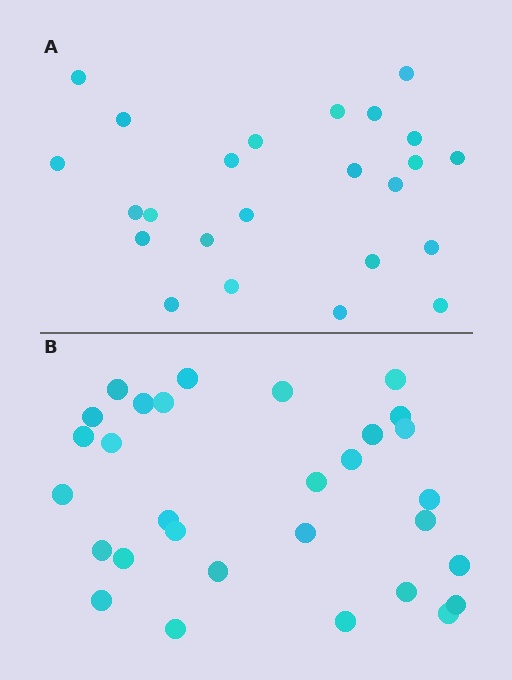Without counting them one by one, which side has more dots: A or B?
Region B (the bottom region) has more dots.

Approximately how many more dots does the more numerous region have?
Region B has about 6 more dots than region A.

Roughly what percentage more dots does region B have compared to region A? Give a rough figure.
About 25% more.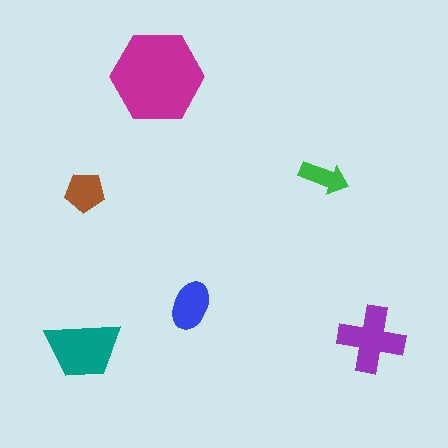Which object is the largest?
The magenta hexagon.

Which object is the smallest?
The green arrow.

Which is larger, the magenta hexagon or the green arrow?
The magenta hexagon.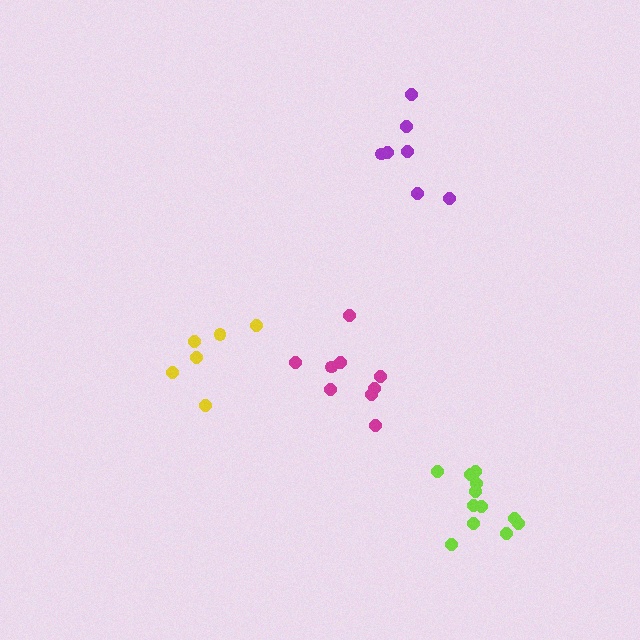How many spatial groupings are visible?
There are 4 spatial groupings.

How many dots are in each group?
Group 1: 6 dots, Group 2: 7 dots, Group 3: 9 dots, Group 4: 12 dots (34 total).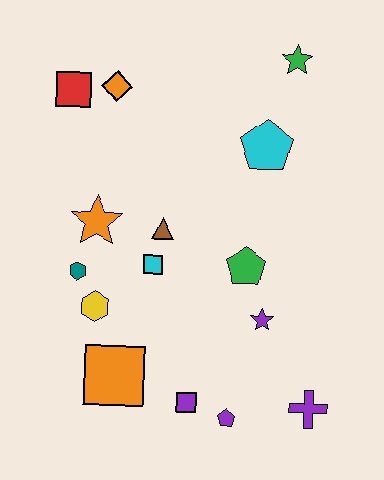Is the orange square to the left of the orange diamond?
No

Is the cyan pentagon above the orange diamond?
No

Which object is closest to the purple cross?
The purple pentagon is closest to the purple cross.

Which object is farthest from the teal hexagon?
The green star is farthest from the teal hexagon.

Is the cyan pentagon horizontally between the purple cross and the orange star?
Yes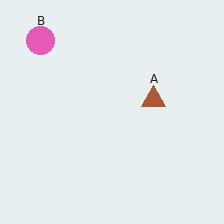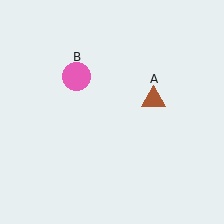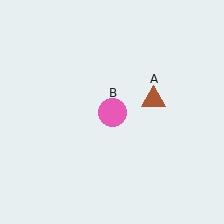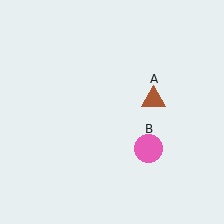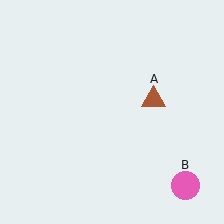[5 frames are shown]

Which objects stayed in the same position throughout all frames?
Brown triangle (object A) remained stationary.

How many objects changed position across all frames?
1 object changed position: pink circle (object B).